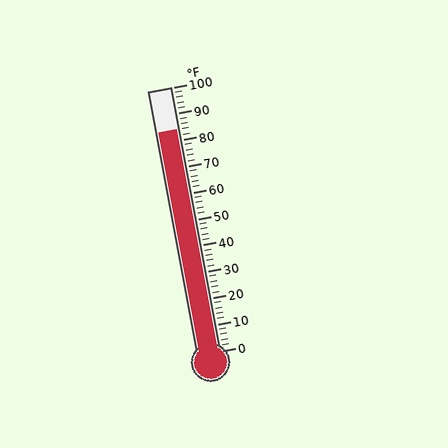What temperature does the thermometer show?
The thermometer shows approximately 84°F.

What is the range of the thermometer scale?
The thermometer scale ranges from 0°F to 100°F.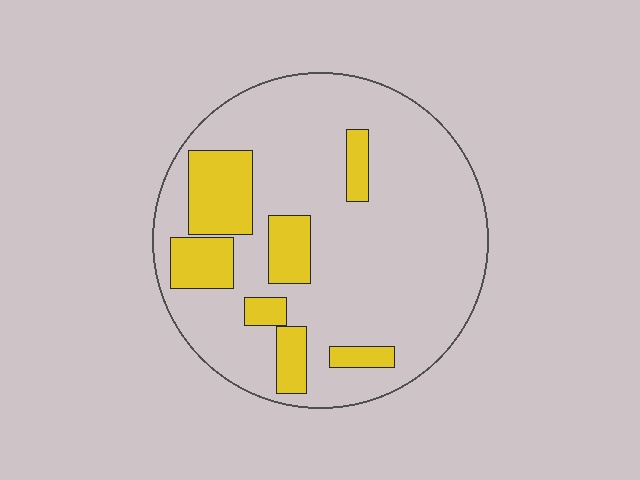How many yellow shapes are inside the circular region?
7.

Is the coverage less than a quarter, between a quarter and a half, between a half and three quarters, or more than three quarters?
Less than a quarter.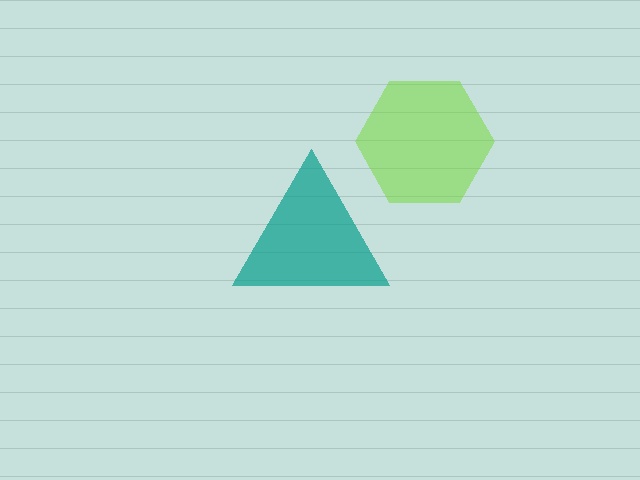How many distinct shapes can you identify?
There are 2 distinct shapes: a teal triangle, a lime hexagon.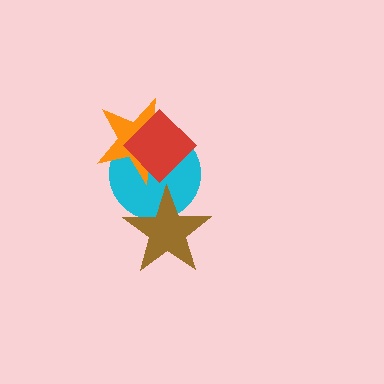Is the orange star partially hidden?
Yes, it is partially covered by another shape.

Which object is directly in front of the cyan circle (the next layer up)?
The orange star is directly in front of the cyan circle.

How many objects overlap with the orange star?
2 objects overlap with the orange star.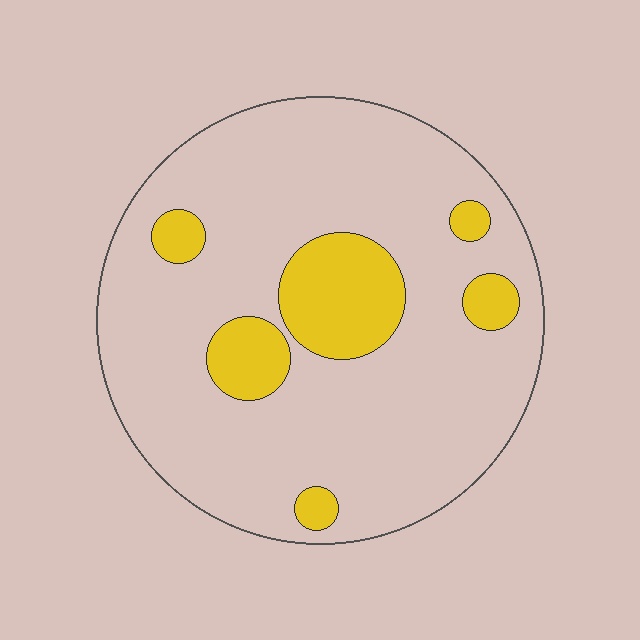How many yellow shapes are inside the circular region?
6.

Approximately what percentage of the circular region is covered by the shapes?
Approximately 15%.